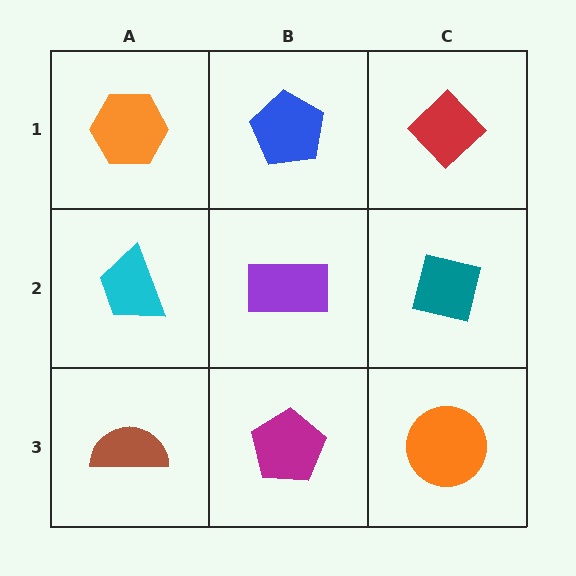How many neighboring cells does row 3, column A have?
2.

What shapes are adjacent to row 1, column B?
A purple rectangle (row 2, column B), an orange hexagon (row 1, column A), a red diamond (row 1, column C).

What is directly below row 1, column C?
A teal square.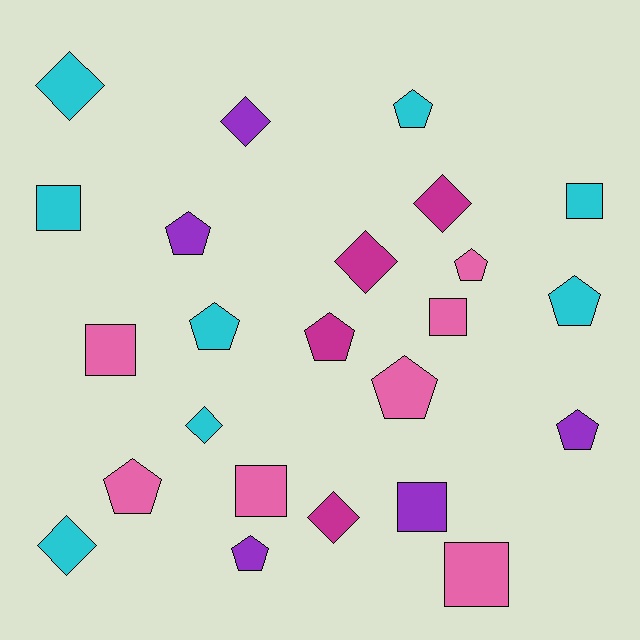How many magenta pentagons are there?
There is 1 magenta pentagon.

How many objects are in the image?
There are 24 objects.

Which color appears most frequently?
Cyan, with 8 objects.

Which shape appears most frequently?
Pentagon, with 10 objects.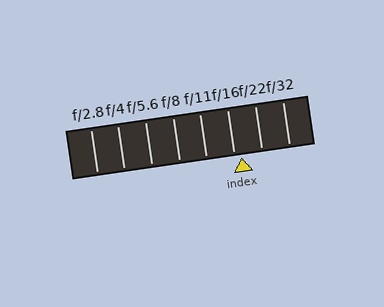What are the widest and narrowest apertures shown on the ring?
The widest aperture shown is f/2.8 and the narrowest is f/32.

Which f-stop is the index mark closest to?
The index mark is closest to f/16.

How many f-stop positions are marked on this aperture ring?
There are 8 f-stop positions marked.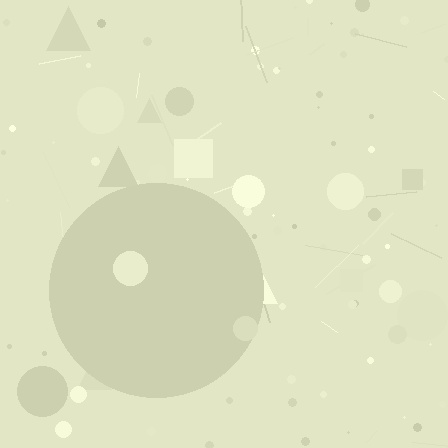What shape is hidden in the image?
A circle is hidden in the image.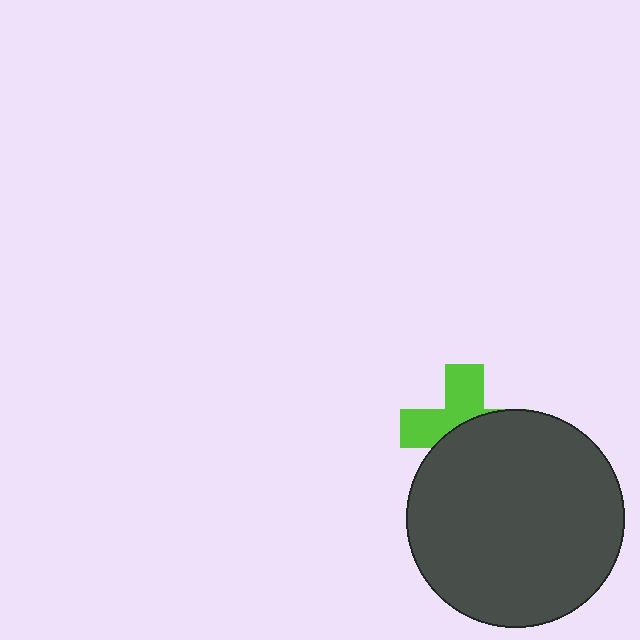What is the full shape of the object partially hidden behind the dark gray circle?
The partially hidden object is a lime cross.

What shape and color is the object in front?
The object in front is a dark gray circle.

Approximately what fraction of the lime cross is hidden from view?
Roughly 53% of the lime cross is hidden behind the dark gray circle.